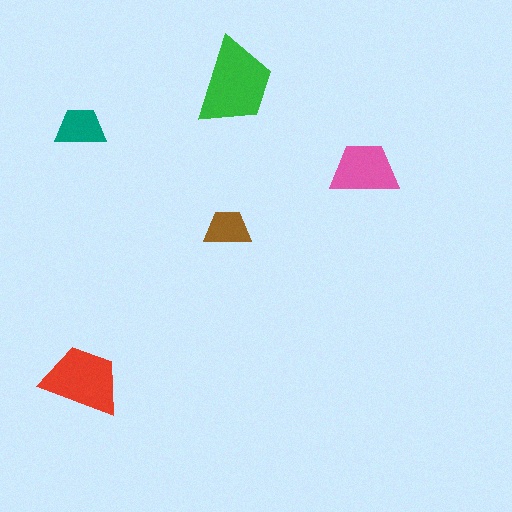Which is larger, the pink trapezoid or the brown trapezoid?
The pink one.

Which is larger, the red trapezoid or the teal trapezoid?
The red one.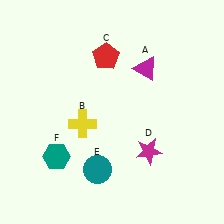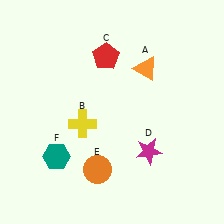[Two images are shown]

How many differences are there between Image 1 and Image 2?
There are 2 differences between the two images.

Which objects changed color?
A changed from magenta to orange. E changed from teal to orange.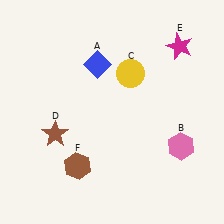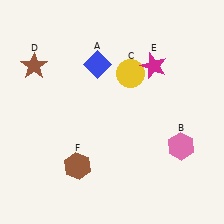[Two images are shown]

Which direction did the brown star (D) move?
The brown star (D) moved up.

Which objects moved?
The objects that moved are: the brown star (D), the magenta star (E).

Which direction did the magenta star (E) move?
The magenta star (E) moved left.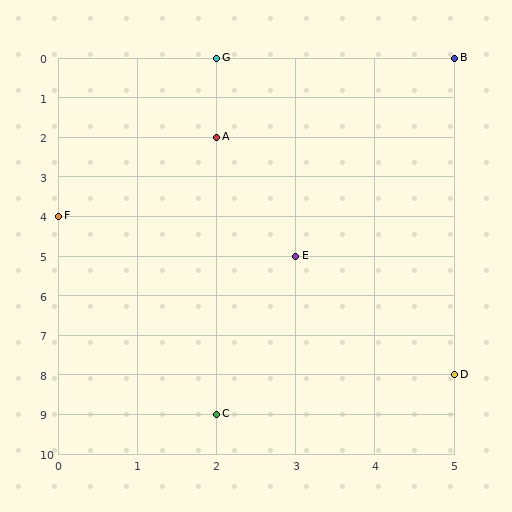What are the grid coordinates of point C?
Point C is at grid coordinates (2, 9).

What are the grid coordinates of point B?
Point B is at grid coordinates (5, 0).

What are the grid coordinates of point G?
Point G is at grid coordinates (2, 0).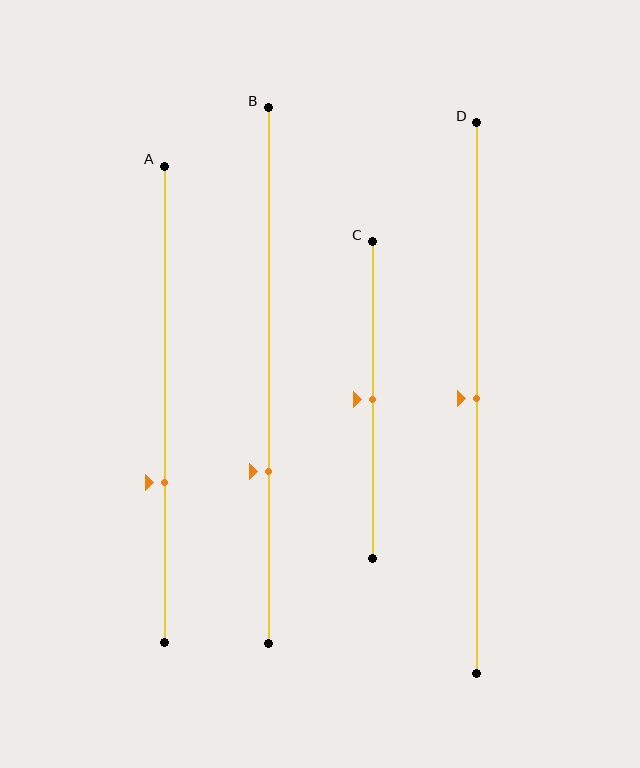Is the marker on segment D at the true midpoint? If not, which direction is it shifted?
Yes, the marker on segment D is at the true midpoint.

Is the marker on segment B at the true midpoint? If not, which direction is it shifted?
No, the marker on segment B is shifted downward by about 18% of the segment length.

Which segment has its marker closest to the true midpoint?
Segment C has its marker closest to the true midpoint.